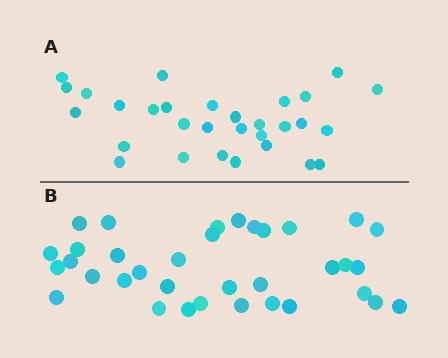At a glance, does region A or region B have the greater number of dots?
Region B (the bottom region) has more dots.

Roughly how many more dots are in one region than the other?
Region B has about 5 more dots than region A.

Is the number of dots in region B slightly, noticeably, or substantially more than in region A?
Region B has only slightly more — the two regions are fairly close. The ratio is roughly 1.2 to 1.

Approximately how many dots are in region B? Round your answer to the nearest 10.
About 40 dots. (The exact count is 35, which rounds to 40.)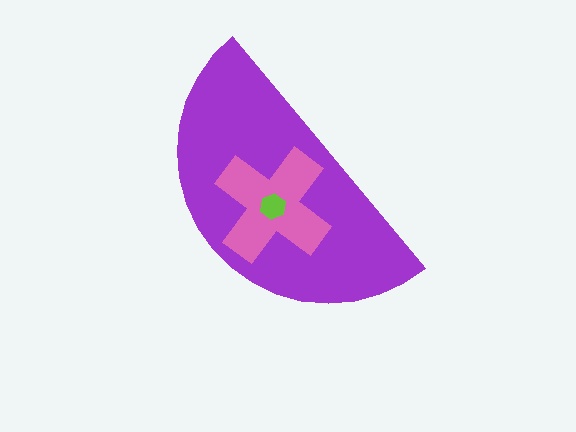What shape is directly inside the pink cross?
The lime hexagon.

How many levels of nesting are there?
3.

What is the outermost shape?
The purple semicircle.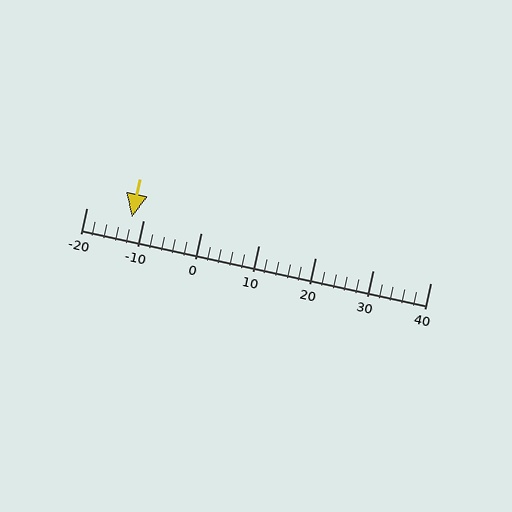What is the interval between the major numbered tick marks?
The major tick marks are spaced 10 units apart.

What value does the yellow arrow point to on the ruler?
The yellow arrow points to approximately -12.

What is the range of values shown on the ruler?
The ruler shows values from -20 to 40.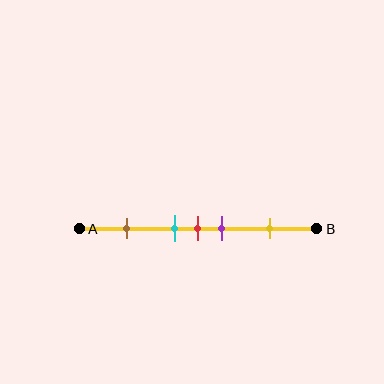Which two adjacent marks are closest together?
The cyan and red marks are the closest adjacent pair.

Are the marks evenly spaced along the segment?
No, the marks are not evenly spaced.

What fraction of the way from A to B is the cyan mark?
The cyan mark is approximately 40% (0.4) of the way from A to B.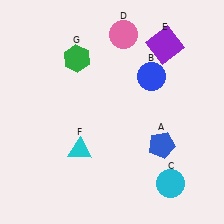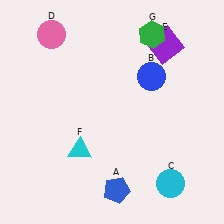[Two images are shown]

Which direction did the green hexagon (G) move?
The green hexagon (G) moved right.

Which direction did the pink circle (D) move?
The pink circle (D) moved left.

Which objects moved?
The objects that moved are: the blue pentagon (A), the pink circle (D), the green hexagon (G).